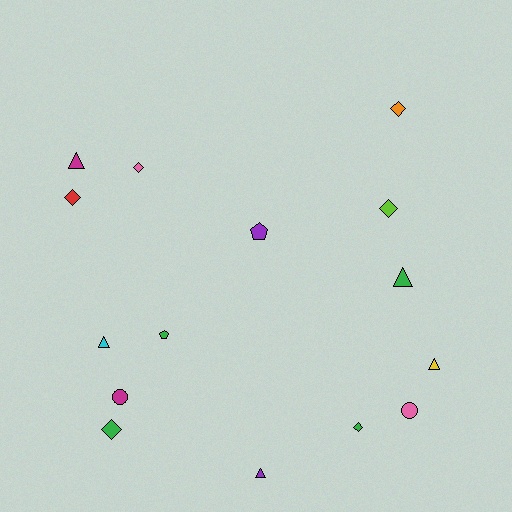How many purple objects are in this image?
There are 2 purple objects.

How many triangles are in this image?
There are 5 triangles.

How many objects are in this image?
There are 15 objects.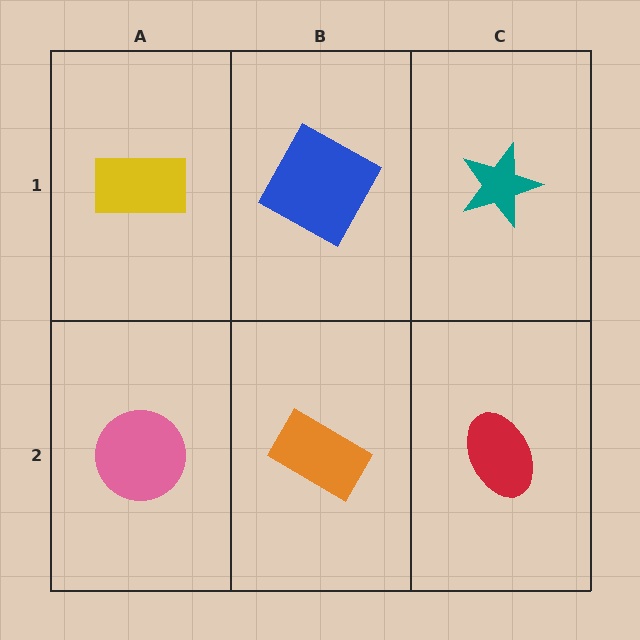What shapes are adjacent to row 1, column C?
A red ellipse (row 2, column C), a blue square (row 1, column B).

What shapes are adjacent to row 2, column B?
A blue square (row 1, column B), a pink circle (row 2, column A), a red ellipse (row 2, column C).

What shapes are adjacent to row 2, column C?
A teal star (row 1, column C), an orange rectangle (row 2, column B).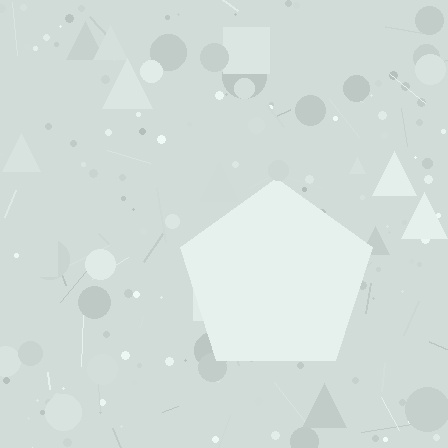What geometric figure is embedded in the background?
A pentagon is embedded in the background.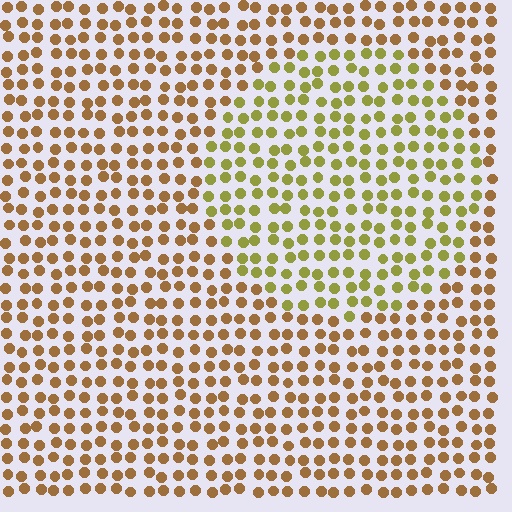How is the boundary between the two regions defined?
The boundary is defined purely by a slight shift in hue (about 36 degrees). Spacing, size, and orientation are identical on both sides.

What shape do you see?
I see a circle.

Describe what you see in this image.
The image is filled with small brown elements in a uniform arrangement. A circle-shaped region is visible where the elements are tinted to a slightly different hue, forming a subtle color boundary.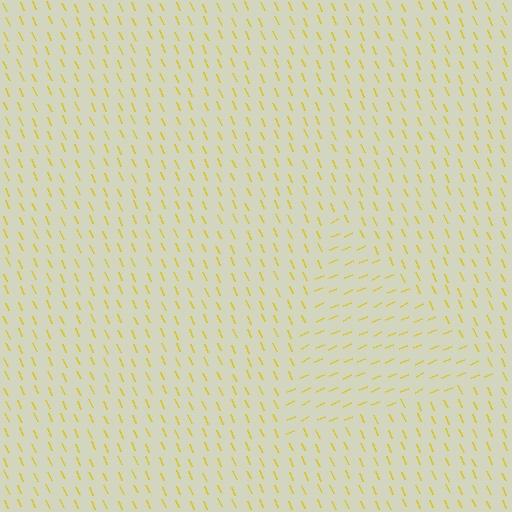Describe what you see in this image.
The image is filled with small yellow line segments. A triangle region in the image has lines oriented differently from the surrounding lines, creating a visible texture boundary.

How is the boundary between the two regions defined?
The boundary is defined purely by a change in line orientation (approximately 90 degrees difference). All lines are the same color and thickness.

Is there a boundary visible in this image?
Yes, there is a texture boundary formed by a change in line orientation.